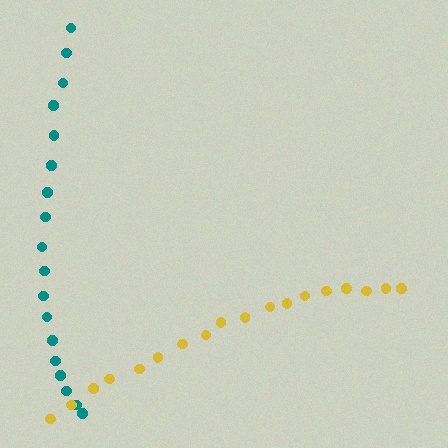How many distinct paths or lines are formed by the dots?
There are 2 distinct paths.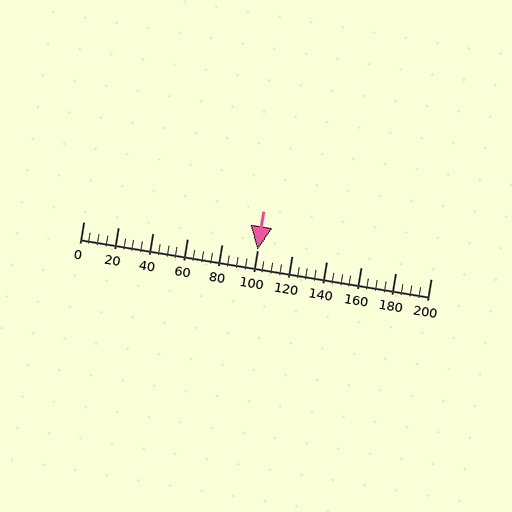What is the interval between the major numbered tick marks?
The major tick marks are spaced 20 units apart.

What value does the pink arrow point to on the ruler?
The pink arrow points to approximately 100.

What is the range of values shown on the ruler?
The ruler shows values from 0 to 200.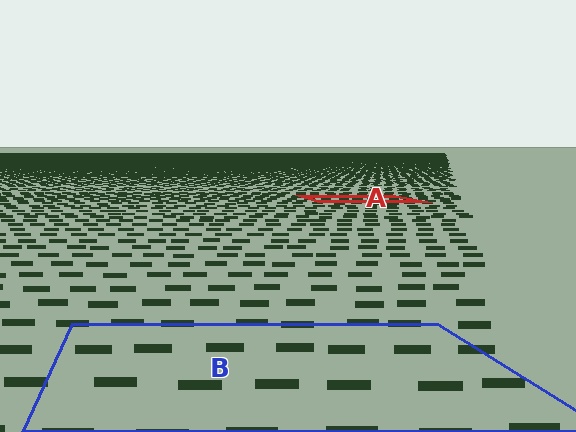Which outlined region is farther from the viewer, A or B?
Region A is farther from the viewer — the texture elements inside it appear smaller and more densely packed.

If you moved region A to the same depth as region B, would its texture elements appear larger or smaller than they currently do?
They would appear larger. At a closer depth, the same texture elements are projected at a bigger on-screen size.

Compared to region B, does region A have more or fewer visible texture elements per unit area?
Region A has more texture elements per unit area — they are packed more densely because it is farther away.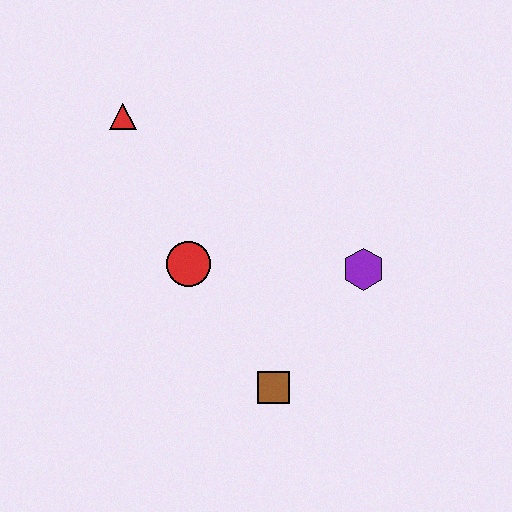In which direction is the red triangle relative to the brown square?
The red triangle is above the brown square.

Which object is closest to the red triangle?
The red circle is closest to the red triangle.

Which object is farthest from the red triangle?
The brown square is farthest from the red triangle.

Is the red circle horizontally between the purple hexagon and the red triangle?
Yes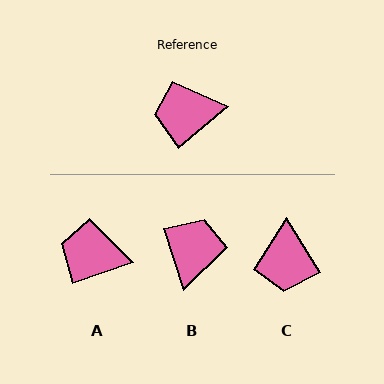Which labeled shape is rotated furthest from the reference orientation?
B, about 112 degrees away.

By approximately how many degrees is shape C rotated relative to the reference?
Approximately 82 degrees counter-clockwise.